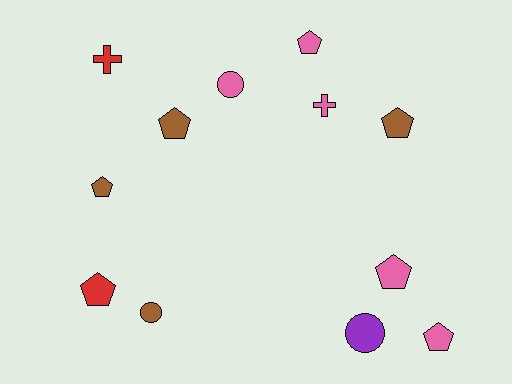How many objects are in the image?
There are 12 objects.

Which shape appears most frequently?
Pentagon, with 7 objects.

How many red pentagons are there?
There is 1 red pentagon.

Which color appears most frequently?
Pink, with 5 objects.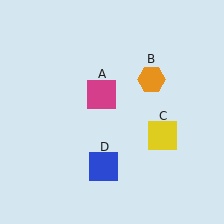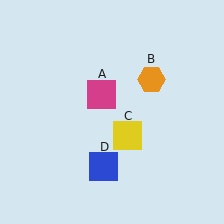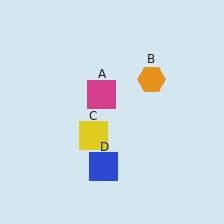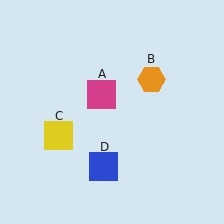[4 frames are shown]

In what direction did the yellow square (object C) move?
The yellow square (object C) moved left.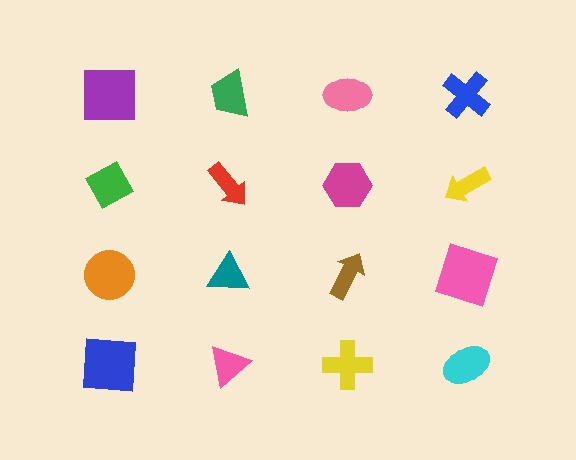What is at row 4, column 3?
A yellow cross.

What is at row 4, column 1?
A blue square.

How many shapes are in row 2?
4 shapes.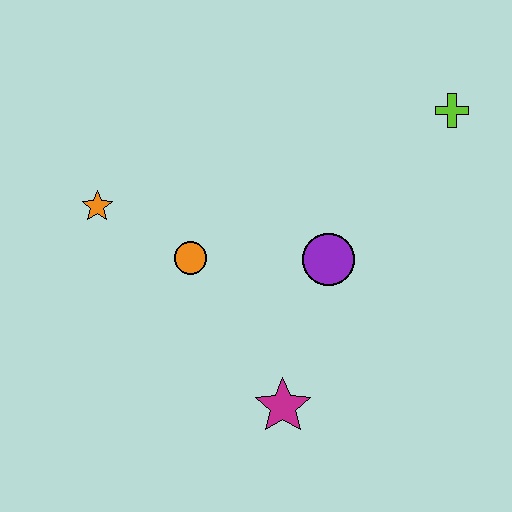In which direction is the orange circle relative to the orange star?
The orange circle is to the right of the orange star.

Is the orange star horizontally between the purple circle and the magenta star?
No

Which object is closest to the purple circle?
The orange circle is closest to the purple circle.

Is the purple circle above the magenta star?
Yes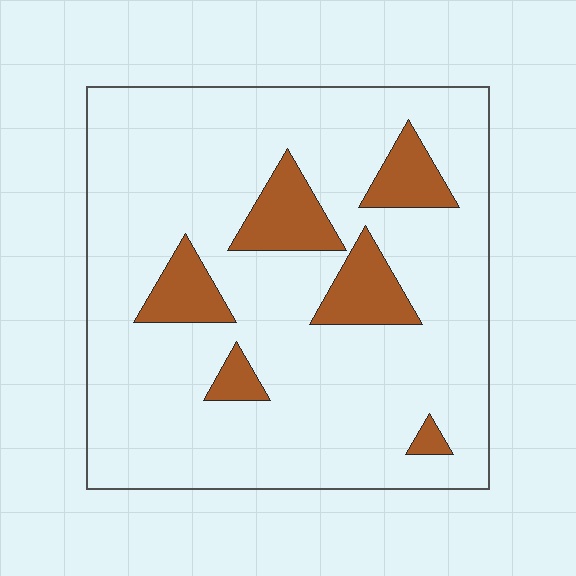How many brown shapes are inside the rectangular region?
6.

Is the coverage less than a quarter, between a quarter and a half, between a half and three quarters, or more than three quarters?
Less than a quarter.